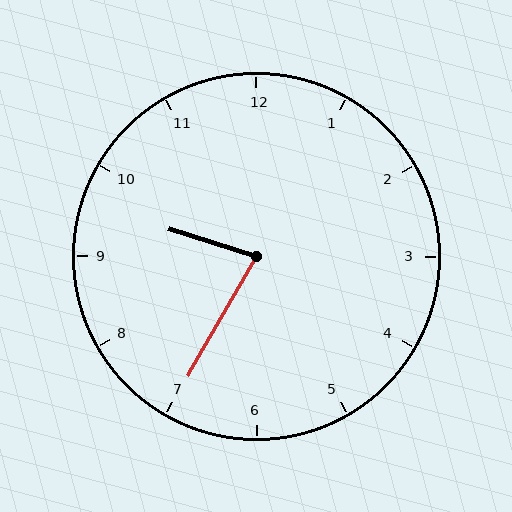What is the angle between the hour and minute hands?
Approximately 78 degrees.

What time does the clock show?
9:35.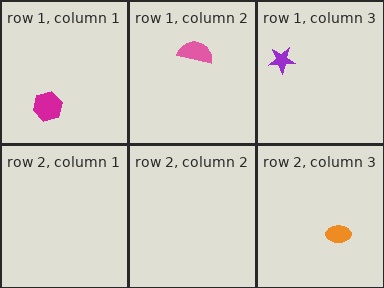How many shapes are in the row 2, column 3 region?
1.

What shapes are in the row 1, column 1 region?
The magenta hexagon.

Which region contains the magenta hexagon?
The row 1, column 1 region.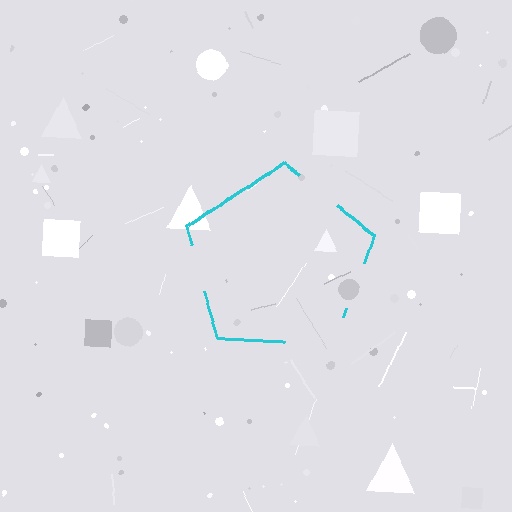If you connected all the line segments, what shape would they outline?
They would outline a pentagon.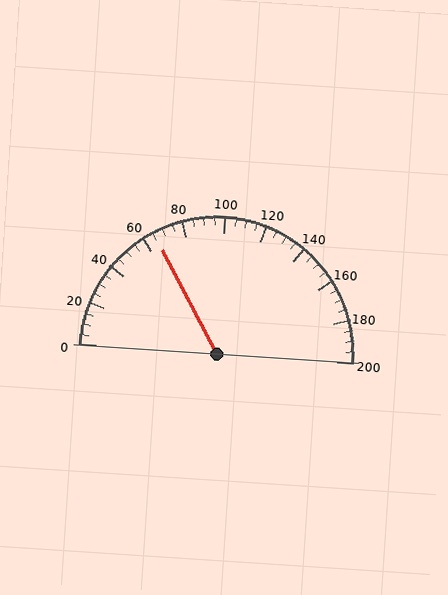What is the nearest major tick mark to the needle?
The nearest major tick mark is 60.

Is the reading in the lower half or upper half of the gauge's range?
The reading is in the lower half of the range (0 to 200).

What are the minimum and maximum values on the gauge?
The gauge ranges from 0 to 200.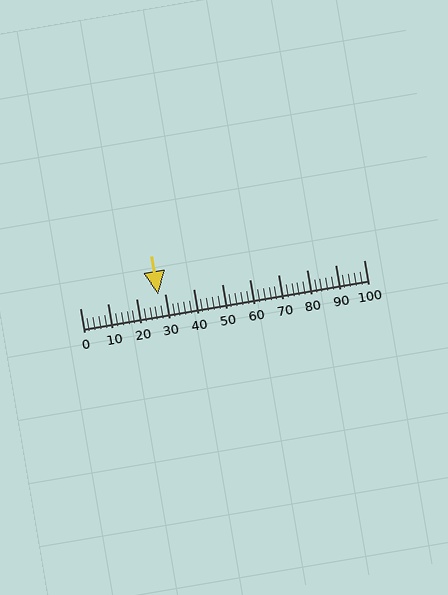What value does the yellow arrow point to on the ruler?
The yellow arrow points to approximately 28.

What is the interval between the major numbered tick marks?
The major tick marks are spaced 10 units apart.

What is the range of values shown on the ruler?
The ruler shows values from 0 to 100.